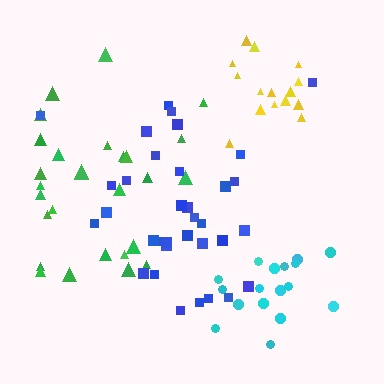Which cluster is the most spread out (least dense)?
Blue.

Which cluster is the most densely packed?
Yellow.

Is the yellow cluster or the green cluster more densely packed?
Yellow.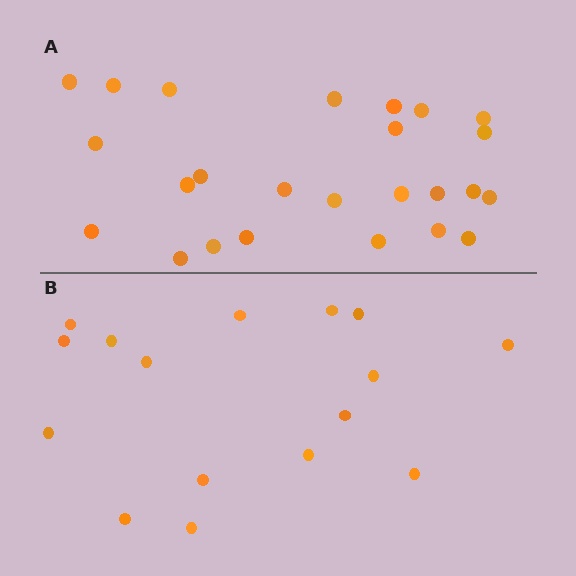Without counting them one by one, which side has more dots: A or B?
Region A (the top region) has more dots.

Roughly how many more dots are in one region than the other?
Region A has roughly 8 or so more dots than region B.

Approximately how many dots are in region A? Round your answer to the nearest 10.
About 20 dots. (The exact count is 25, which rounds to 20.)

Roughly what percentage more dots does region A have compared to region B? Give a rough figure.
About 55% more.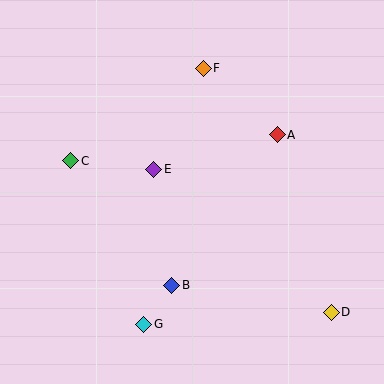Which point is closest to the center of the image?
Point E at (154, 169) is closest to the center.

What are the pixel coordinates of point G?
Point G is at (144, 324).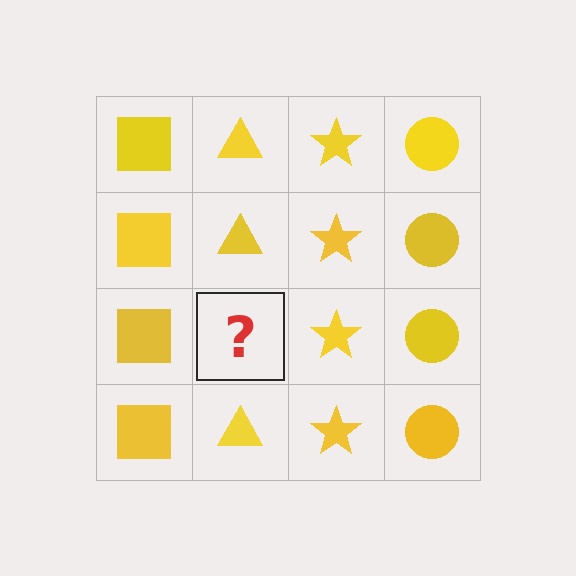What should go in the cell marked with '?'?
The missing cell should contain a yellow triangle.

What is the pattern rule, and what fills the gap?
The rule is that each column has a consistent shape. The gap should be filled with a yellow triangle.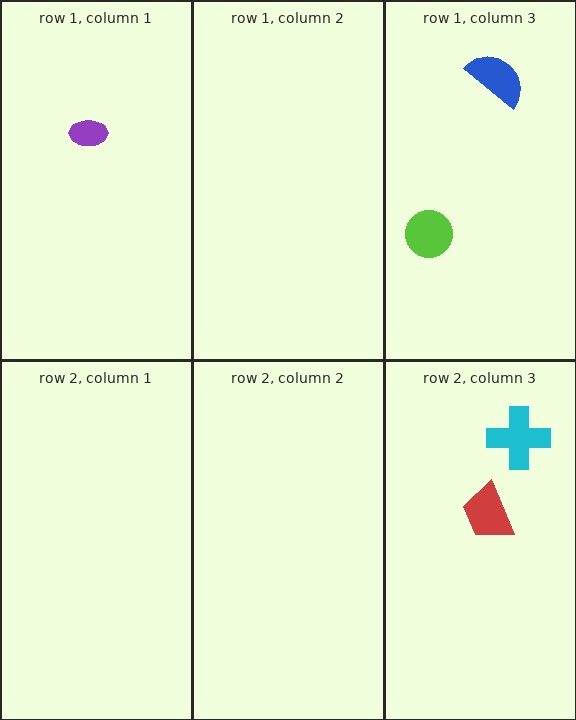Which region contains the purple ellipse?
The row 1, column 1 region.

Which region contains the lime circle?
The row 1, column 3 region.